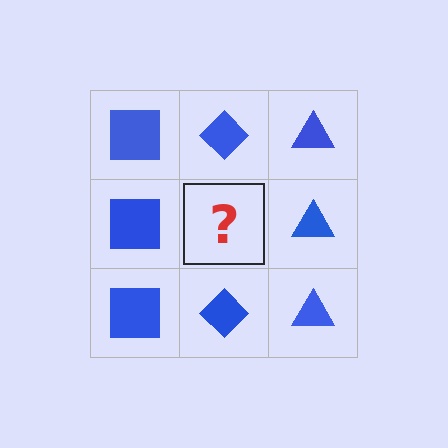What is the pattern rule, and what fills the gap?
The rule is that each column has a consistent shape. The gap should be filled with a blue diamond.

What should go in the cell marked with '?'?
The missing cell should contain a blue diamond.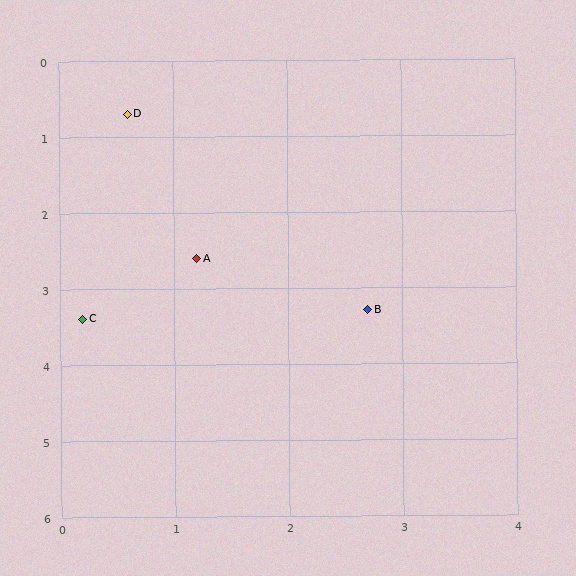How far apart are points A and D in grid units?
Points A and D are about 2.0 grid units apart.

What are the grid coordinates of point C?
Point C is at approximately (0.2, 3.4).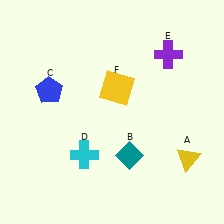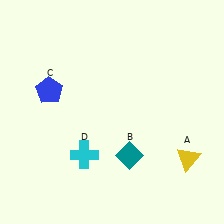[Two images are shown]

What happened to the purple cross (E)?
The purple cross (E) was removed in Image 2. It was in the top-right area of Image 1.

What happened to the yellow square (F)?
The yellow square (F) was removed in Image 2. It was in the top-right area of Image 1.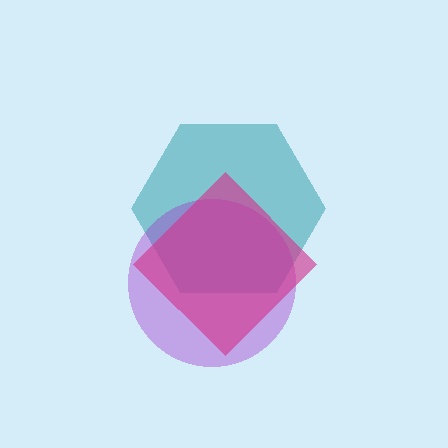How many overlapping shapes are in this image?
There are 3 overlapping shapes in the image.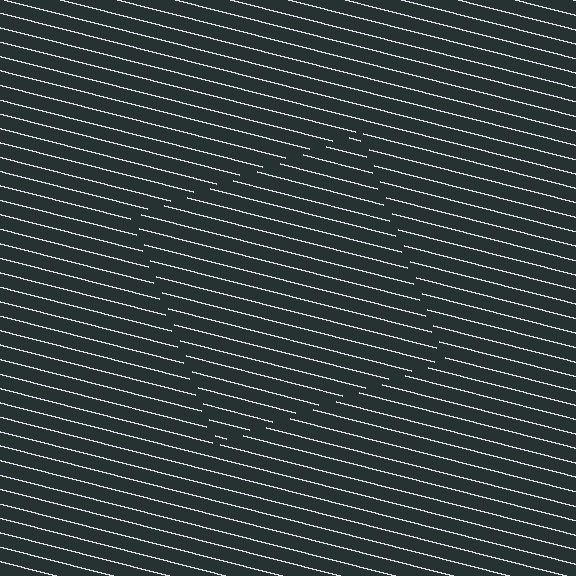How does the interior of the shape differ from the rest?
The interior of the shape contains the same grating, shifted by half a period — the contour is defined by the phase discontinuity where line-ends from the inner and outer gratings abut.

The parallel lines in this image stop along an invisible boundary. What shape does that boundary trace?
An illusory square. The interior of the shape contains the same grating, shifted by half a period — the contour is defined by the phase discontinuity where line-ends from the inner and outer gratings abut.